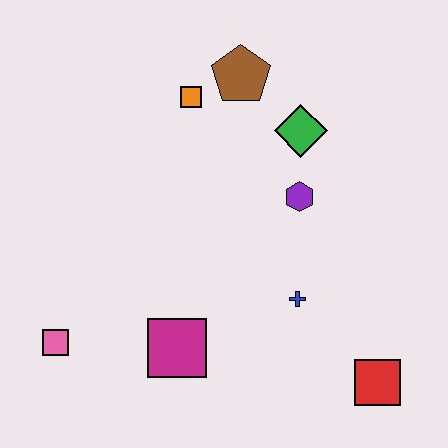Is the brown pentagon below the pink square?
No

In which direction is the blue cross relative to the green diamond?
The blue cross is below the green diamond.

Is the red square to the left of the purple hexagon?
No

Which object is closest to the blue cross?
The purple hexagon is closest to the blue cross.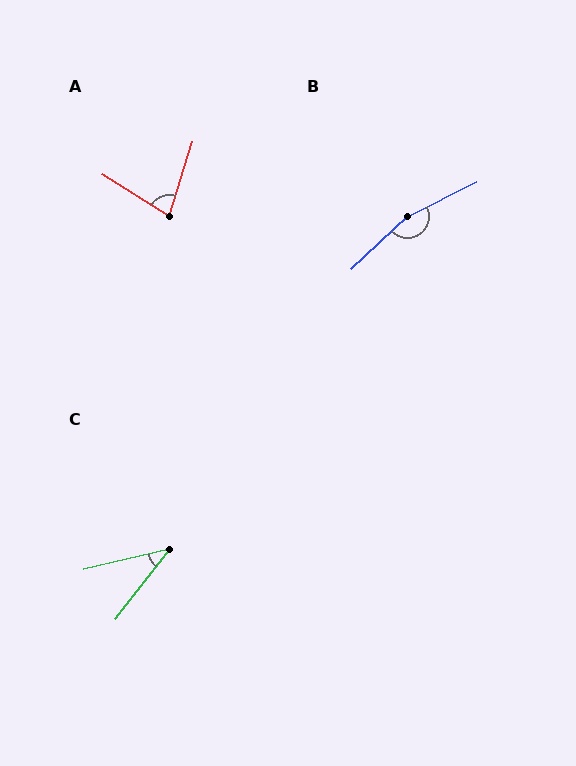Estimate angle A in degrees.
Approximately 76 degrees.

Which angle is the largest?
B, at approximately 163 degrees.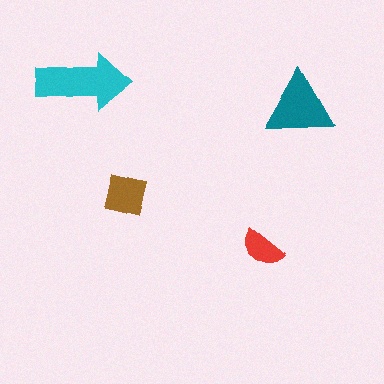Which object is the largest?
The cyan arrow.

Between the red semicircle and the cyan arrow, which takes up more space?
The cyan arrow.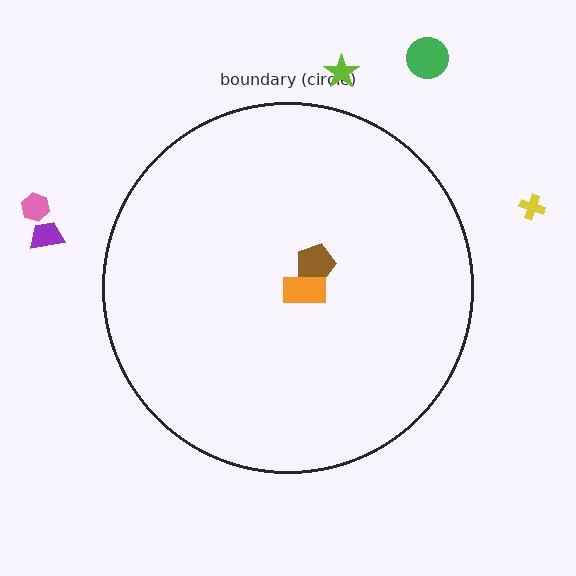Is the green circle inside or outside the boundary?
Outside.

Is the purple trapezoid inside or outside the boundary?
Outside.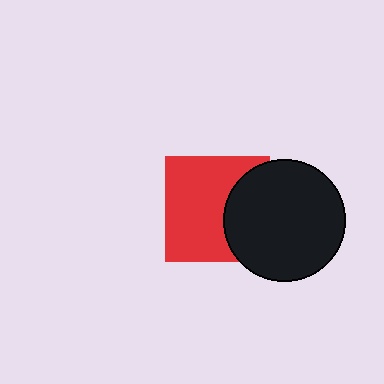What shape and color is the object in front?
The object in front is a black circle.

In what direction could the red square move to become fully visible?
The red square could move left. That would shift it out from behind the black circle entirely.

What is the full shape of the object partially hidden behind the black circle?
The partially hidden object is a red square.